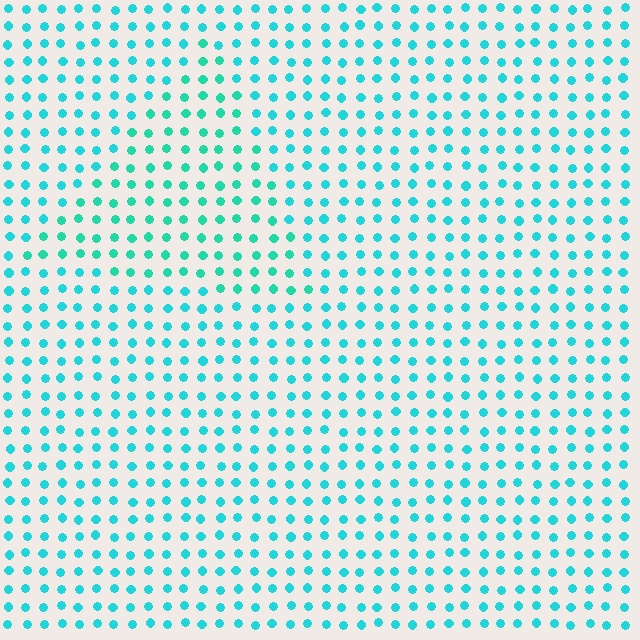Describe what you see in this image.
The image is filled with small cyan elements in a uniform arrangement. A triangle-shaped region is visible where the elements are tinted to a slightly different hue, forming a subtle color boundary.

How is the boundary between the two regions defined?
The boundary is defined purely by a slight shift in hue (about 18 degrees). Spacing, size, and orientation are identical on both sides.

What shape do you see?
I see a triangle.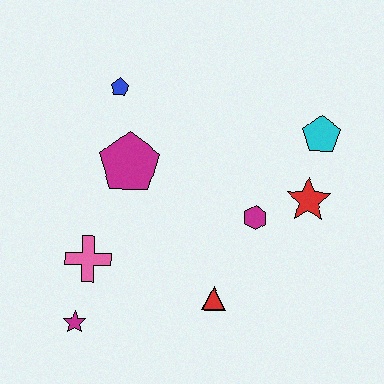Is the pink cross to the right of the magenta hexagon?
No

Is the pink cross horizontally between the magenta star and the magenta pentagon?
Yes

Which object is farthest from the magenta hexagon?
The magenta star is farthest from the magenta hexagon.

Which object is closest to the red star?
The magenta hexagon is closest to the red star.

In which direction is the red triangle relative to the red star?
The red triangle is below the red star.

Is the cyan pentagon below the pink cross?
No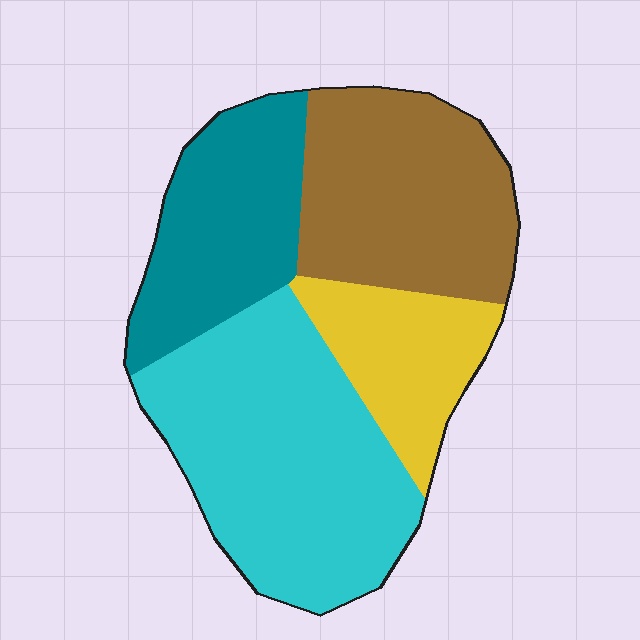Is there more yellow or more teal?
Teal.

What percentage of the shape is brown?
Brown takes up about one quarter (1/4) of the shape.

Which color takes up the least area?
Yellow, at roughly 15%.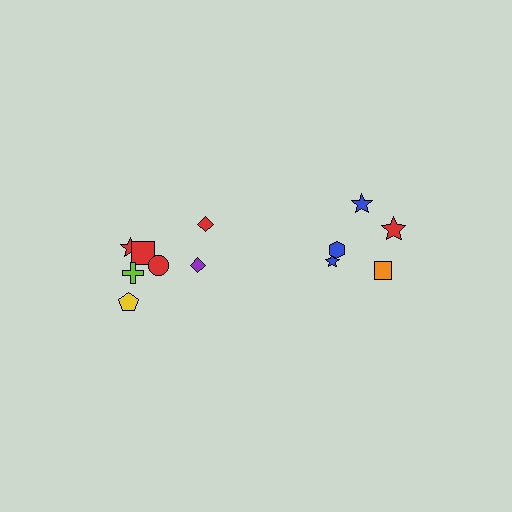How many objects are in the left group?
There are 7 objects.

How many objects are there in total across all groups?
There are 12 objects.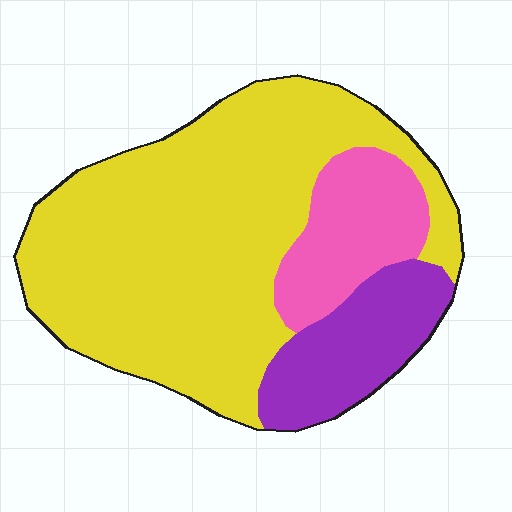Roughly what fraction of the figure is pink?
Pink takes up about one sixth (1/6) of the figure.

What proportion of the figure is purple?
Purple covers 16% of the figure.